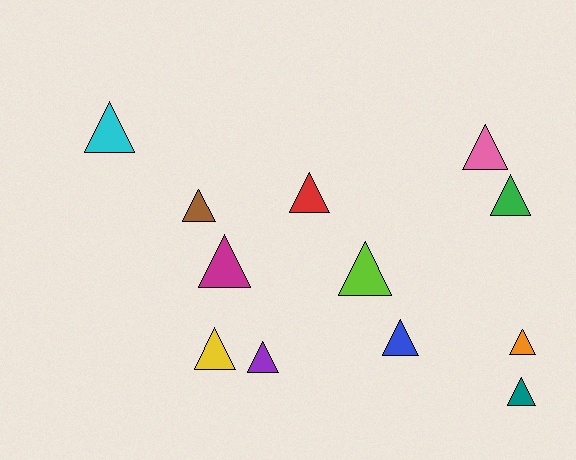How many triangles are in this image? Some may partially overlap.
There are 12 triangles.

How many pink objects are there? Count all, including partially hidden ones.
There is 1 pink object.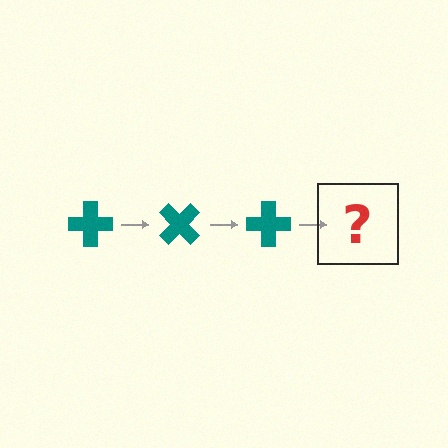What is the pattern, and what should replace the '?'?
The pattern is that the cross rotates 45 degrees each step. The '?' should be a teal cross rotated 135 degrees.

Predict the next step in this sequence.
The next step is a teal cross rotated 135 degrees.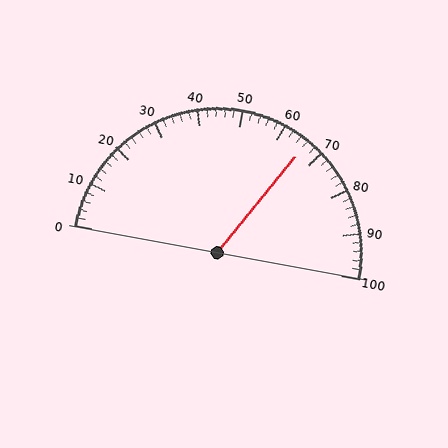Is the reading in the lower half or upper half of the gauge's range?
The reading is in the upper half of the range (0 to 100).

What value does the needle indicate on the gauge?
The needle indicates approximately 66.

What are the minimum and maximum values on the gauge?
The gauge ranges from 0 to 100.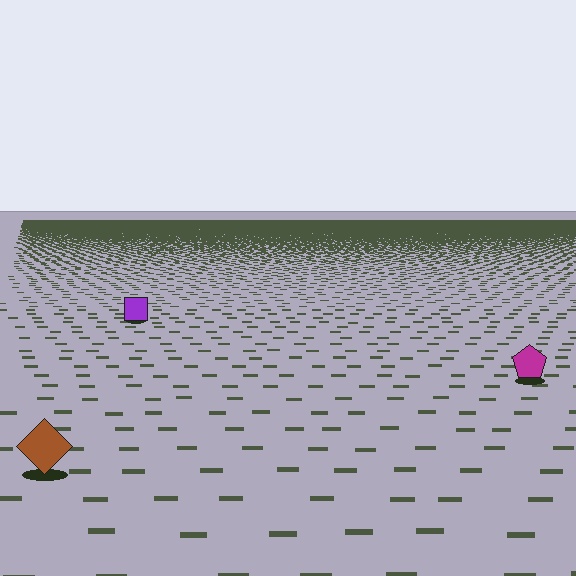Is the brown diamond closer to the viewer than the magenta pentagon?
Yes. The brown diamond is closer — you can tell from the texture gradient: the ground texture is coarser near it.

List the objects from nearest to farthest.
From nearest to farthest: the brown diamond, the magenta pentagon, the purple square.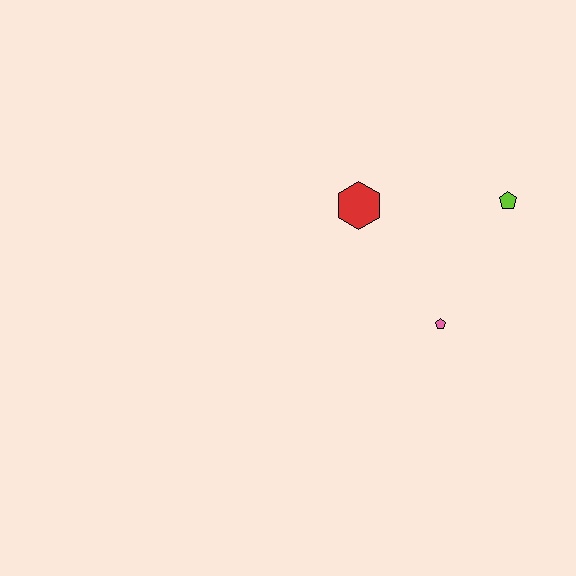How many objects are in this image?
There are 3 objects.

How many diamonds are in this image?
There are no diamonds.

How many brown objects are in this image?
There are no brown objects.